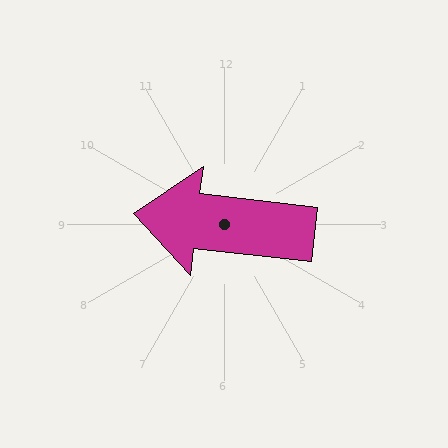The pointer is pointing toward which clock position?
Roughly 9 o'clock.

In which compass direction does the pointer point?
West.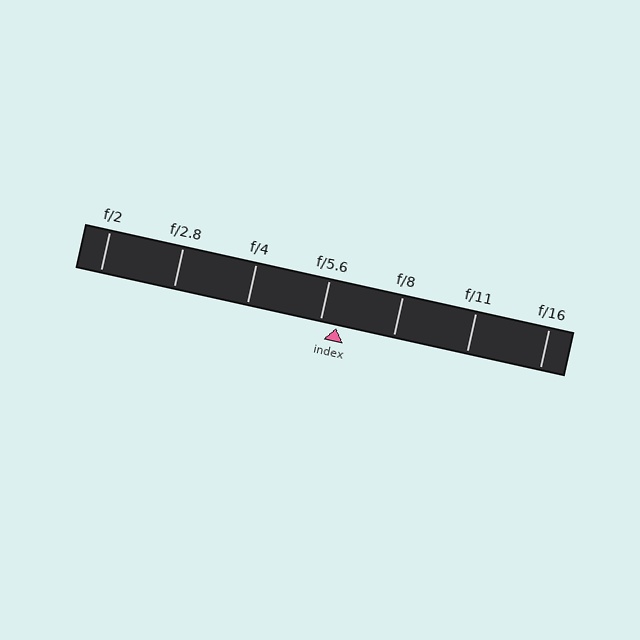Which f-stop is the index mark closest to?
The index mark is closest to f/5.6.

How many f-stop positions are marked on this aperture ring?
There are 7 f-stop positions marked.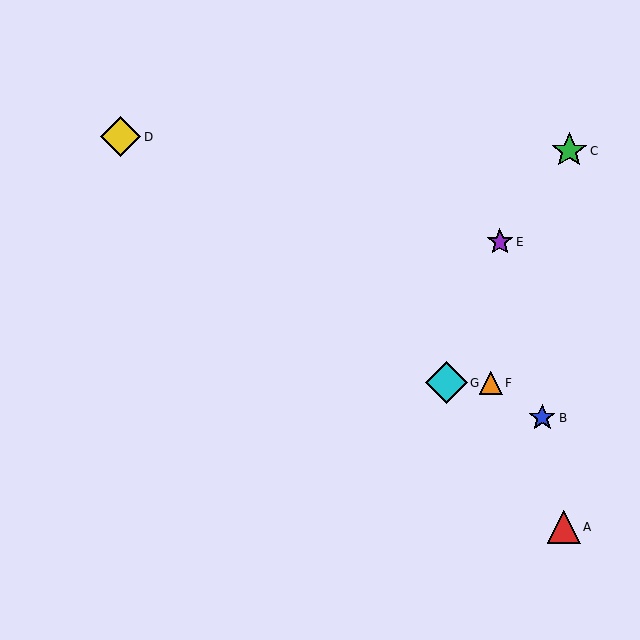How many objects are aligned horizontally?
2 objects (F, G) are aligned horizontally.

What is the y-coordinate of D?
Object D is at y≈137.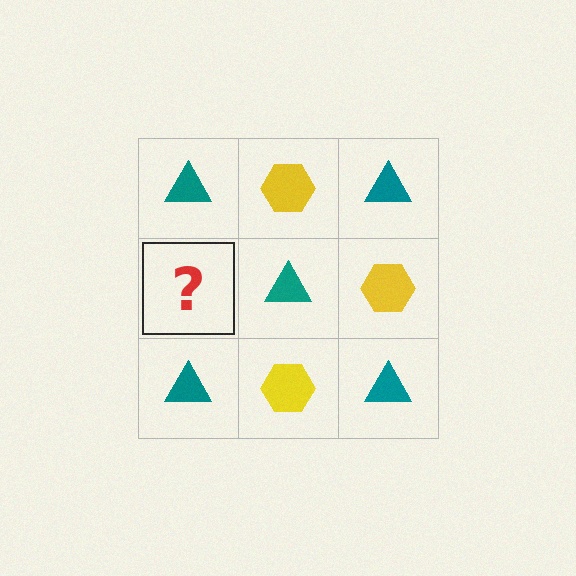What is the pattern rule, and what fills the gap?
The rule is that it alternates teal triangle and yellow hexagon in a checkerboard pattern. The gap should be filled with a yellow hexagon.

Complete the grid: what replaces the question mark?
The question mark should be replaced with a yellow hexagon.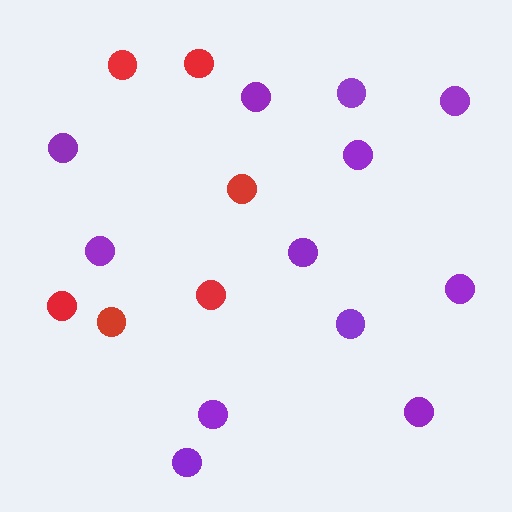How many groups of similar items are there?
There are 2 groups: one group of red circles (6) and one group of purple circles (12).